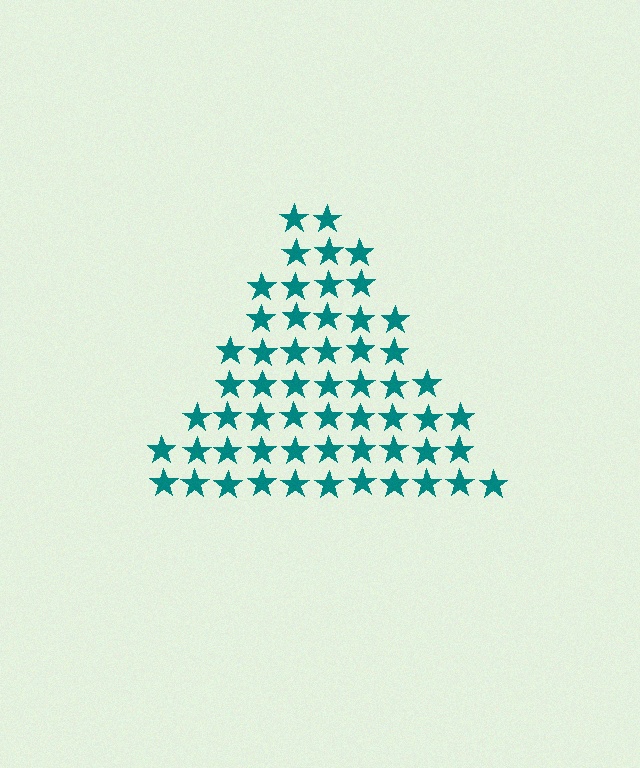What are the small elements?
The small elements are stars.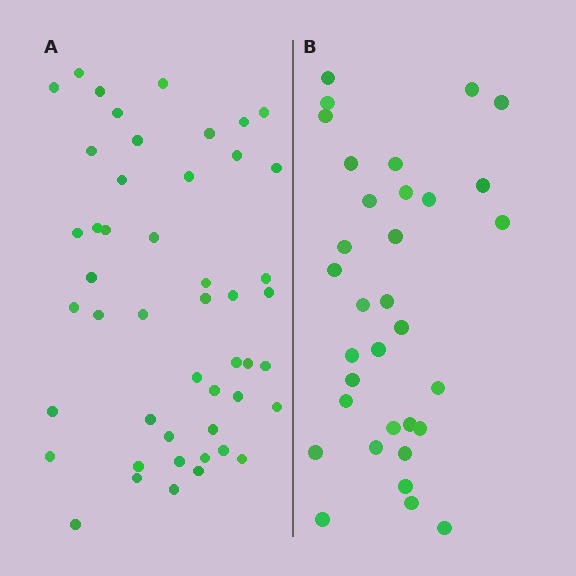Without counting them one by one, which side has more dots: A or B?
Region A (the left region) has more dots.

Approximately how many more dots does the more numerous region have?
Region A has approximately 15 more dots than region B.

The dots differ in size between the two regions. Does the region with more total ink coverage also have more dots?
No. Region B has more total ink coverage because its dots are larger, but region A actually contains more individual dots. Total area can be misleading — the number of items is what matters here.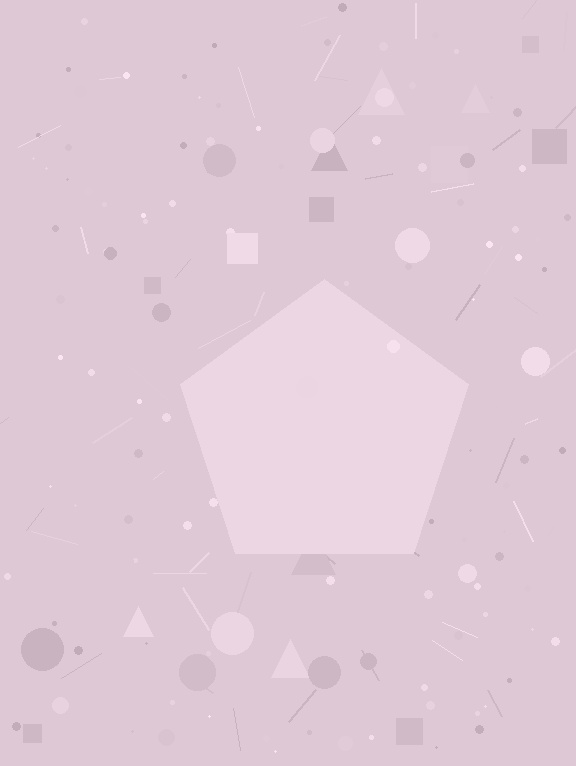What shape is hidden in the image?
A pentagon is hidden in the image.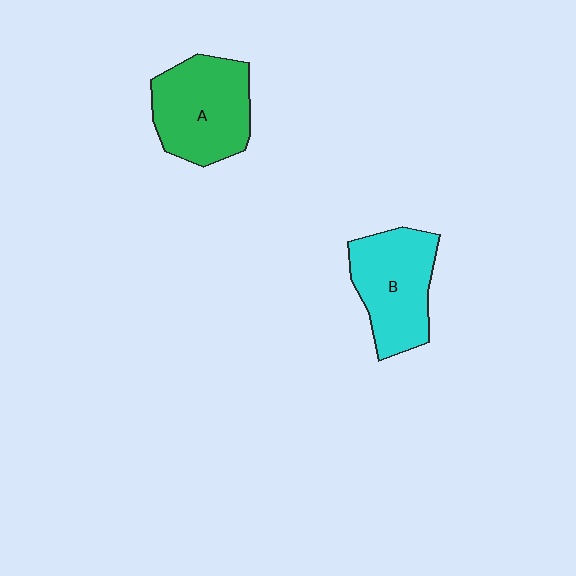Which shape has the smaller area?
Shape B (cyan).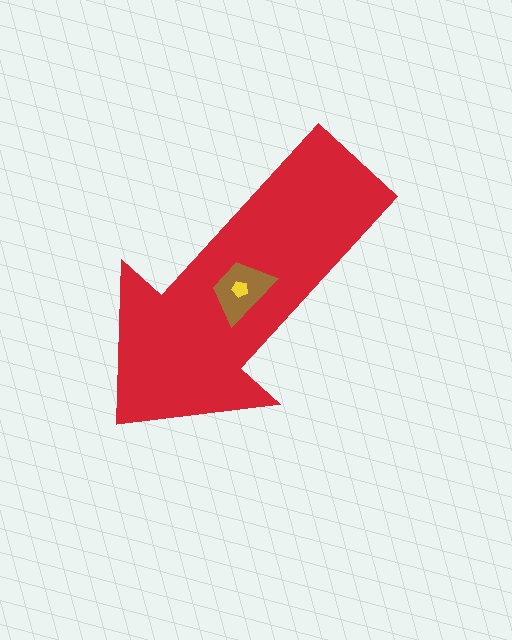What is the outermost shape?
The red arrow.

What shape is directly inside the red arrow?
The brown trapezoid.